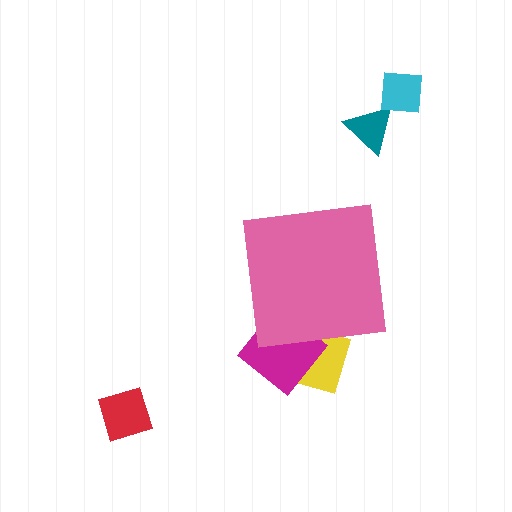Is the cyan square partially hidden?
No, the cyan square is fully visible.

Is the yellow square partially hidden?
Yes, the yellow square is partially hidden behind the pink square.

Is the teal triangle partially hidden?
No, the teal triangle is fully visible.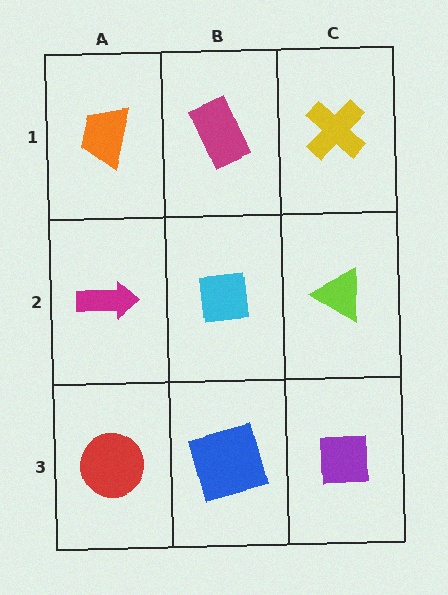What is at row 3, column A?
A red circle.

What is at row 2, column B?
A cyan square.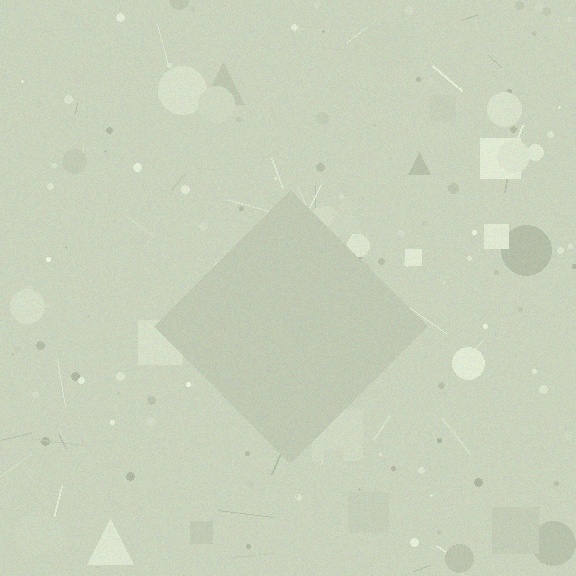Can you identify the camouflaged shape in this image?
The camouflaged shape is a diamond.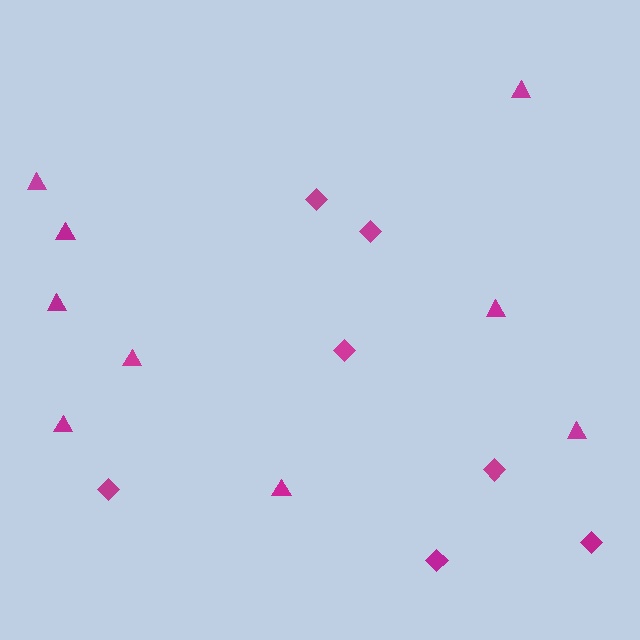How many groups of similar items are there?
There are 2 groups: one group of diamonds (7) and one group of triangles (9).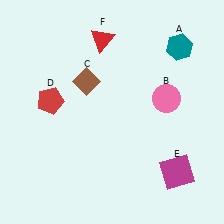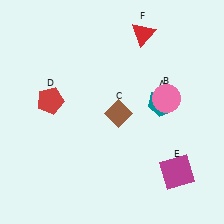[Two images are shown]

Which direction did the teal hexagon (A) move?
The teal hexagon (A) moved down.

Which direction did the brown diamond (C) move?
The brown diamond (C) moved right.